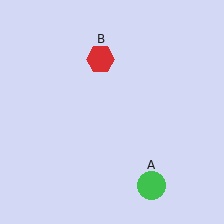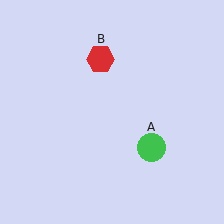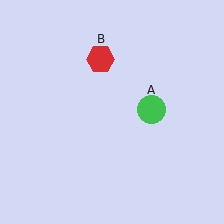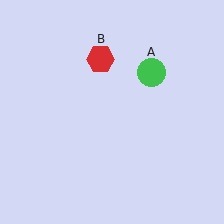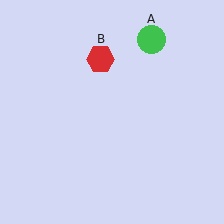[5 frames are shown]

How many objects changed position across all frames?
1 object changed position: green circle (object A).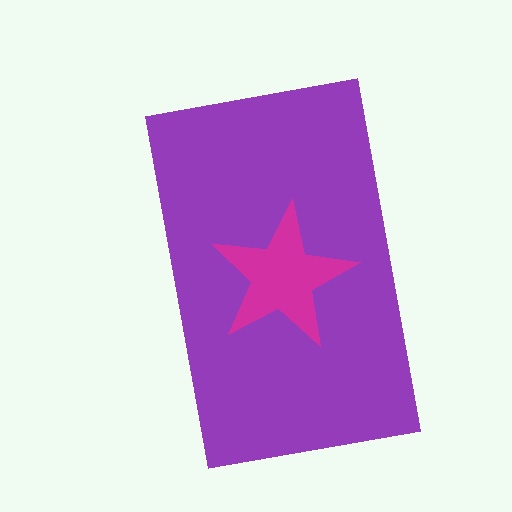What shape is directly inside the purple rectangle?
The magenta star.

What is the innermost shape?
The magenta star.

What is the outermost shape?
The purple rectangle.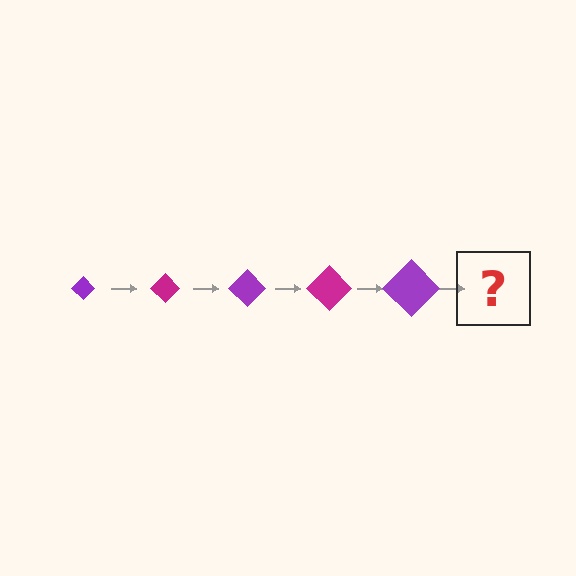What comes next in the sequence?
The next element should be a magenta diamond, larger than the previous one.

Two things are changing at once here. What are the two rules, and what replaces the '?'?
The two rules are that the diamond grows larger each step and the color cycles through purple and magenta. The '?' should be a magenta diamond, larger than the previous one.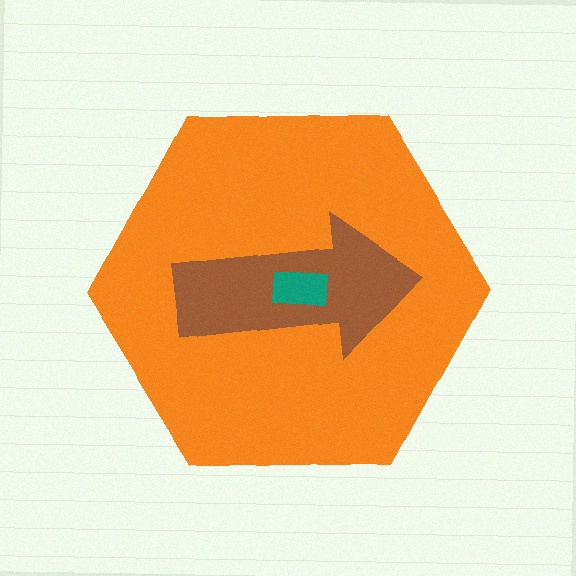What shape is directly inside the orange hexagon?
The brown arrow.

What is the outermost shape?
The orange hexagon.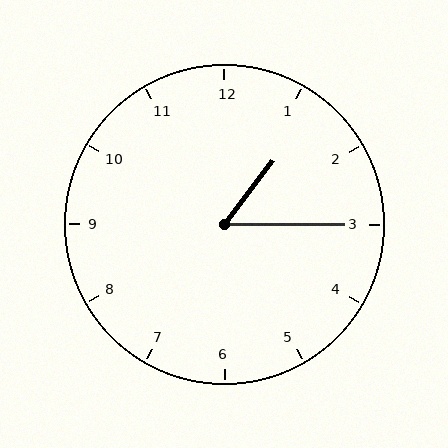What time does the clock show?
1:15.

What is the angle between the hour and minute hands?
Approximately 52 degrees.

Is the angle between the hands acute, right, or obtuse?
It is acute.